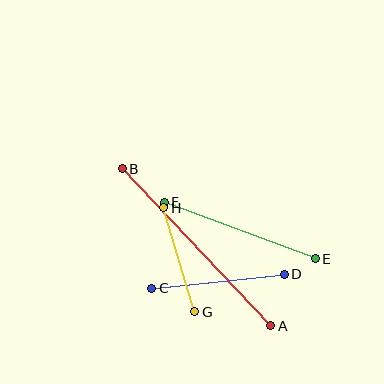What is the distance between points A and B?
The distance is approximately 216 pixels.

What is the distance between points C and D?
The distance is approximately 133 pixels.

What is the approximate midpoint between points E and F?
The midpoint is at approximately (240, 231) pixels.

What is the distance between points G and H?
The distance is approximately 109 pixels.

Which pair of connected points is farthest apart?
Points A and B are farthest apart.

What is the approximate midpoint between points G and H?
The midpoint is at approximately (179, 260) pixels.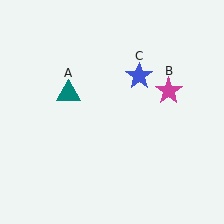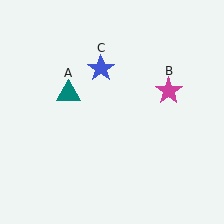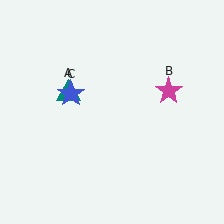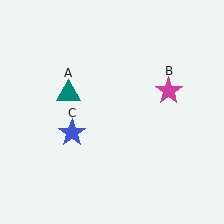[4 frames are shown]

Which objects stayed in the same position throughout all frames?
Teal triangle (object A) and magenta star (object B) remained stationary.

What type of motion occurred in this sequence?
The blue star (object C) rotated counterclockwise around the center of the scene.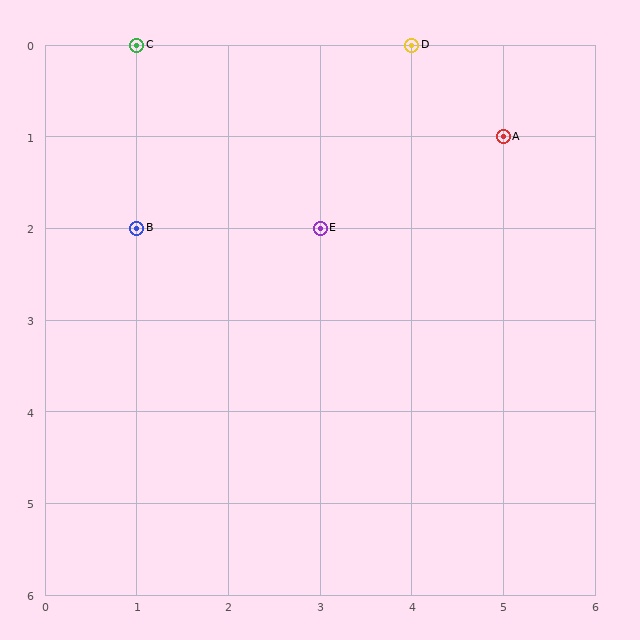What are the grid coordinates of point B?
Point B is at grid coordinates (1, 2).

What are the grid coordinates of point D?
Point D is at grid coordinates (4, 0).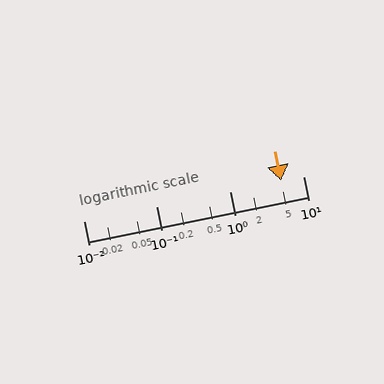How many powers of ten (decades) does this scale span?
The scale spans 3 decades, from 0.01 to 10.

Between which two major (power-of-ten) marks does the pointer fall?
The pointer is between 1 and 10.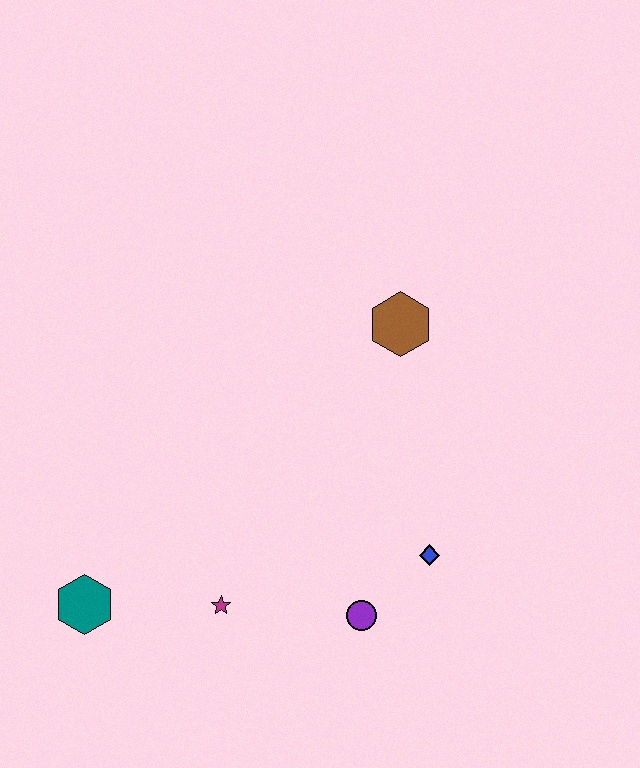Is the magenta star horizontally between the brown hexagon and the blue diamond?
No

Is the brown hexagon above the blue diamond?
Yes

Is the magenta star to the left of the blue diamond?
Yes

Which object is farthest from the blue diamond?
The teal hexagon is farthest from the blue diamond.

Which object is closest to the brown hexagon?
The blue diamond is closest to the brown hexagon.